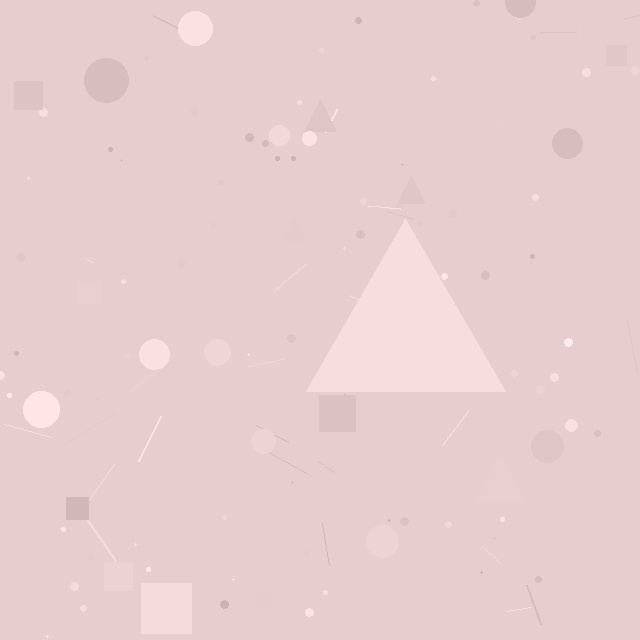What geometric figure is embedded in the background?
A triangle is embedded in the background.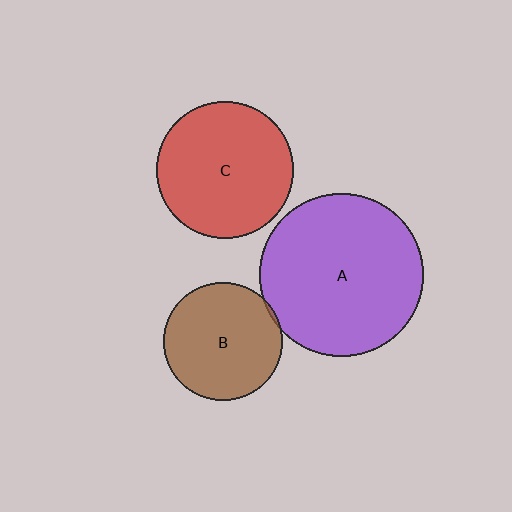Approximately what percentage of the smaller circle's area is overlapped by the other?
Approximately 5%.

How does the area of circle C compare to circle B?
Approximately 1.3 times.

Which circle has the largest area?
Circle A (purple).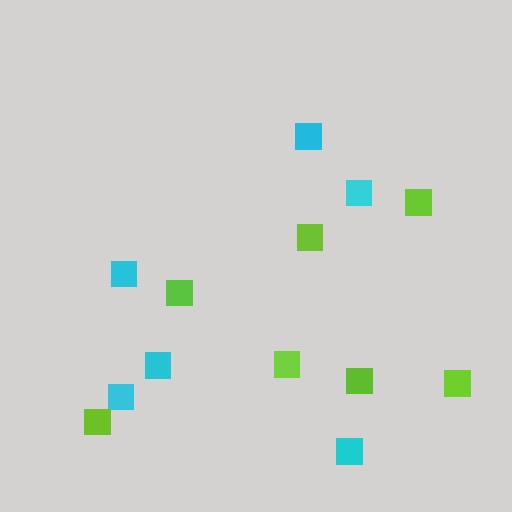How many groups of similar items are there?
There are 2 groups: one group of cyan squares (6) and one group of lime squares (7).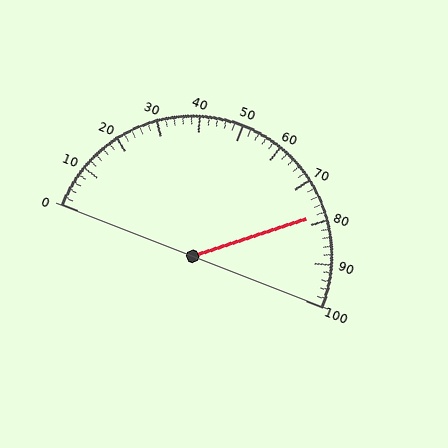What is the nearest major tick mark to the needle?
The nearest major tick mark is 80.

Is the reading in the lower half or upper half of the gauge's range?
The reading is in the upper half of the range (0 to 100).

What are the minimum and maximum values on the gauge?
The gauge ranges from 0 to 100.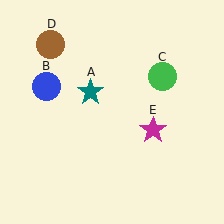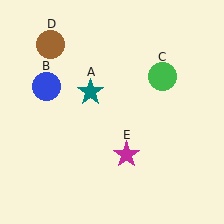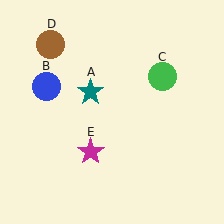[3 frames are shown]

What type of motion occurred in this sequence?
The magenta star (object E) rotated clockwise around the center of the scene.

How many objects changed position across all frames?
1 object changed position: magenta star (object E).